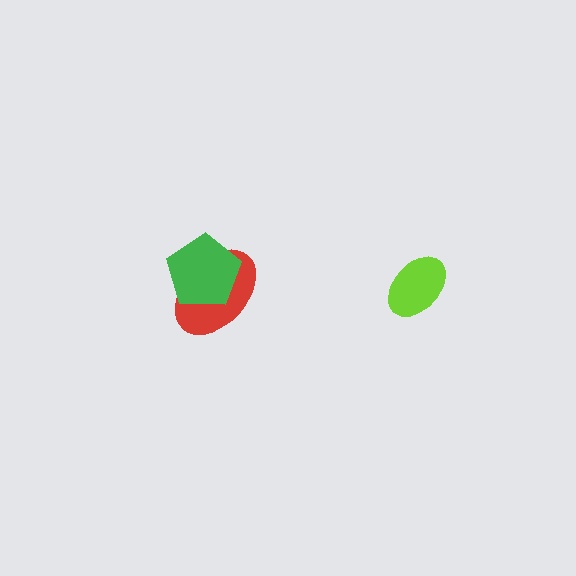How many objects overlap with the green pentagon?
1 object overlaps with the green pentagon.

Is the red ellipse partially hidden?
Yes, it is partially covered by another shape.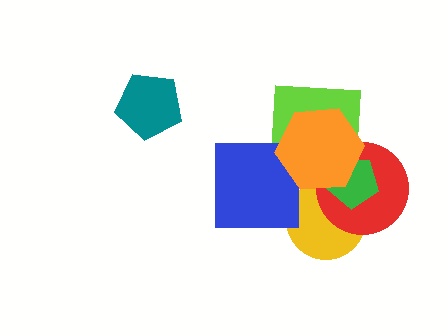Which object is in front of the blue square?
The orange hexagon is in front of the blue square.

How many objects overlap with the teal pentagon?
0 objects overlap with the teal pentagon.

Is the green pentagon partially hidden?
Yes, it is partially covered by another shape.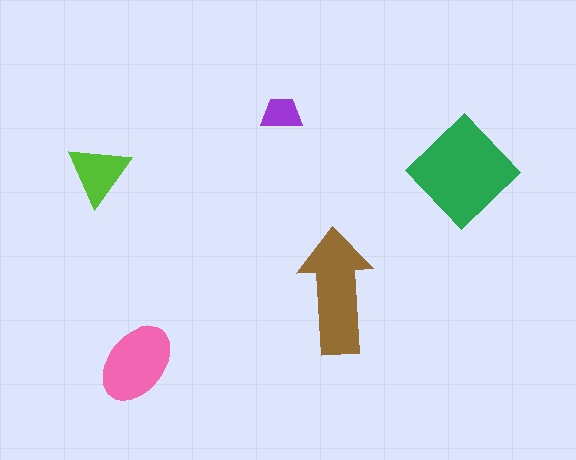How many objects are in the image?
There are 5 objects in the image.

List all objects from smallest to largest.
The purple trapezoid, the lime triangle, the pink ellipse, the brown arrow, the green diamond.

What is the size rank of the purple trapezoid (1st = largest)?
5th.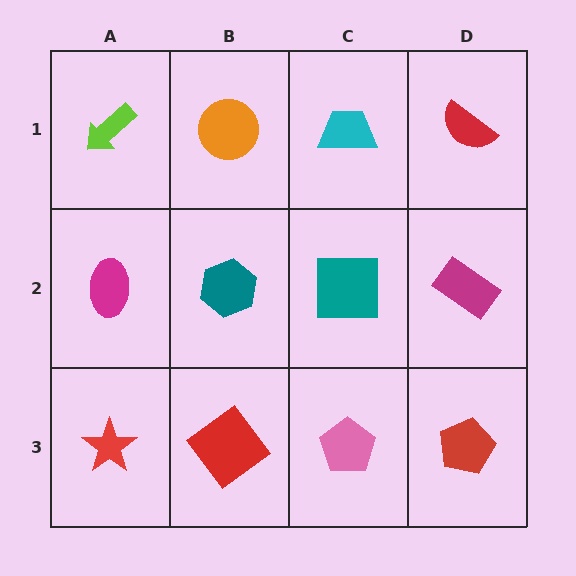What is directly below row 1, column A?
A magenta ellipse.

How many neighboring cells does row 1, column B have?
3.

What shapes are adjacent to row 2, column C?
A cyan trapezoid (row 1, column C), a pink pentagon (row 3, column C), a teal hexagon (row 2, column B), a magenta rectangle (row 2, column D).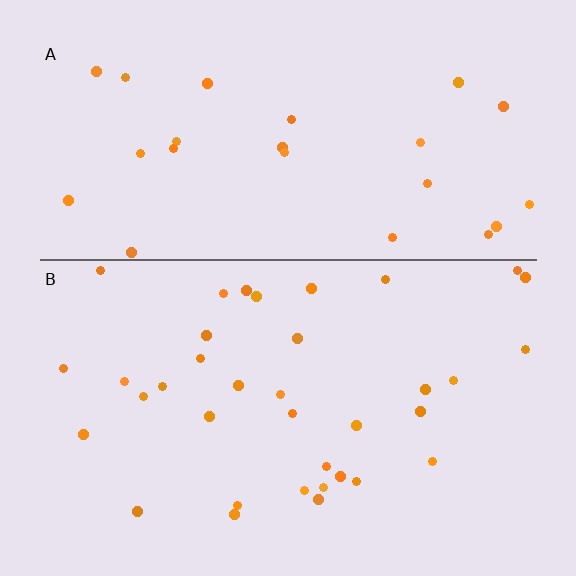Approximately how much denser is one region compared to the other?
Approximately 1.5× — region B over region A.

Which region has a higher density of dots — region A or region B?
B (the bottom).